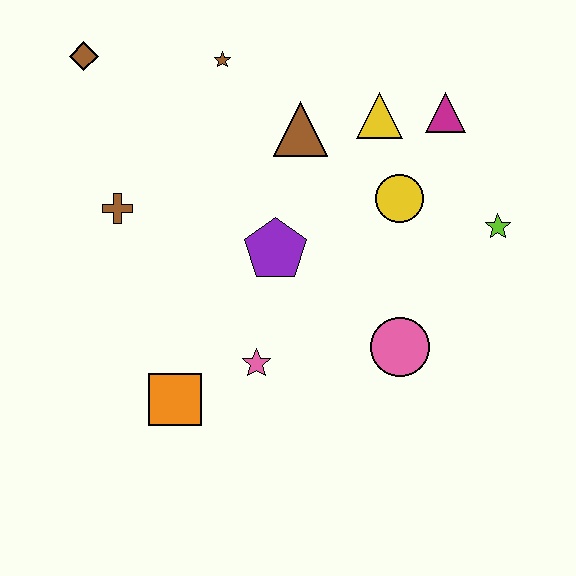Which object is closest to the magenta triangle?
The yellow triangle is closest to the magenta triangle.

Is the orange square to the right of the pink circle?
No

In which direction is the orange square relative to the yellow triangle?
The orange square is below the yellow triangle.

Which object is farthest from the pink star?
The brown diamond is farthest from the pink star.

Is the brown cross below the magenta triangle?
Yes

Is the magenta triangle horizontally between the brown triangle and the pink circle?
No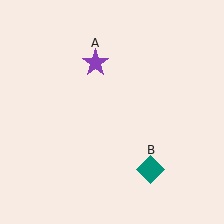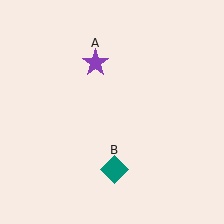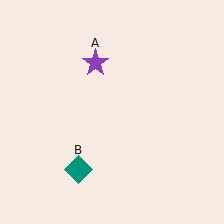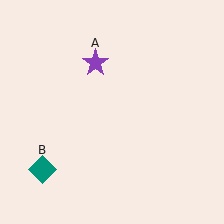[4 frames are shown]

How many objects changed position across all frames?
1 object changed position: teal diamond (object B).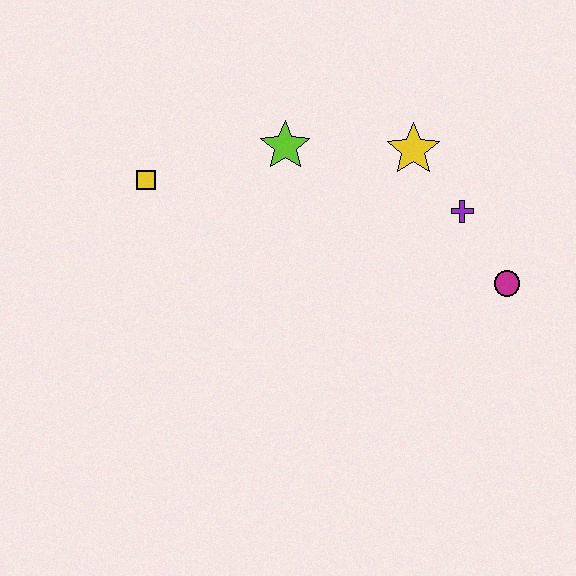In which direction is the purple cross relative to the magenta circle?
The purple cross is above the magenta circle.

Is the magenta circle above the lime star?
No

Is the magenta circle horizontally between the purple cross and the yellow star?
No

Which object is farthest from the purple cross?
The yellow square is farthest from the purple cross.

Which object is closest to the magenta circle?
The purple cross is closest to the magenta circle.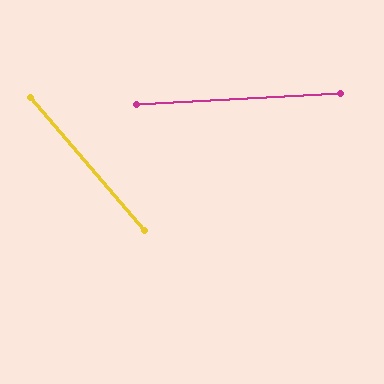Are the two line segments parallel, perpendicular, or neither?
Neither parallel nor perpendicular — they differ by about 52°.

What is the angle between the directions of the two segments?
Approximately 52 degrees.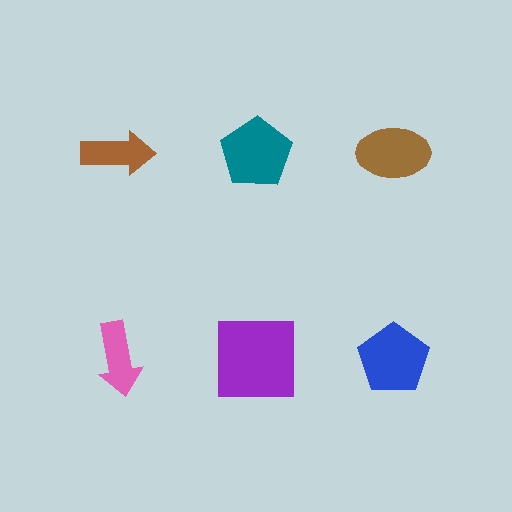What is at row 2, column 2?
A purple square.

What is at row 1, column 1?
A brown arrow.